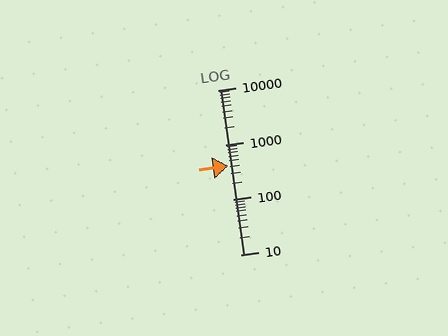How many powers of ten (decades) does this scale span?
The scale spans 3 decades, from 10 to 10000.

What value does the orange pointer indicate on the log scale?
The pointer indicates approximately 410.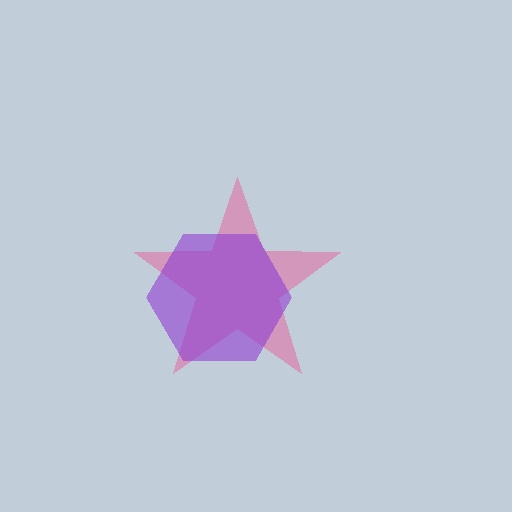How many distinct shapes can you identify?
There are 2 distinct shapes: a pink star, a purple hexagon.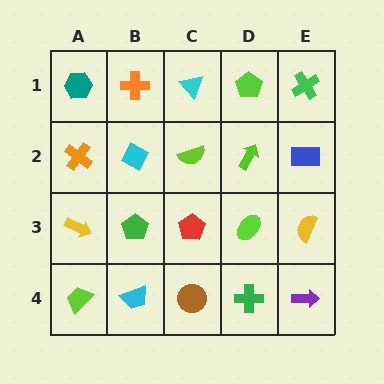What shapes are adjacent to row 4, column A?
A yellow arrow (row 3, column A), a cyan trapezoid (row 4, column B).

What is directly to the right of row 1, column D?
A green cross.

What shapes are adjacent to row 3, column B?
A cyan diamond (row 2, column B), a cyan trapezoid (row 4, column B), a yellow arrow (row 3, column A), a red pentagon (row 3, column C).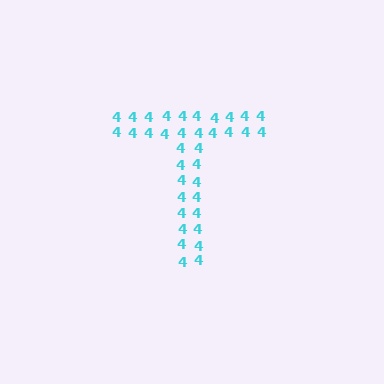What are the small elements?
The small elements are digit 4's.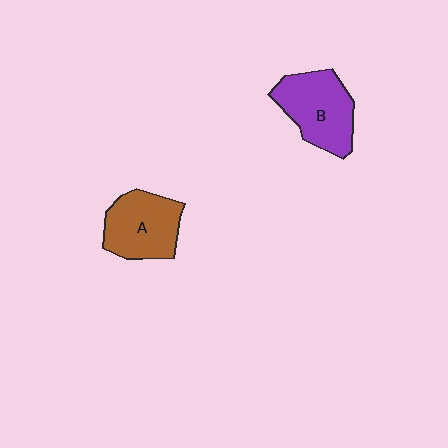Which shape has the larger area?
Shape B (purple).